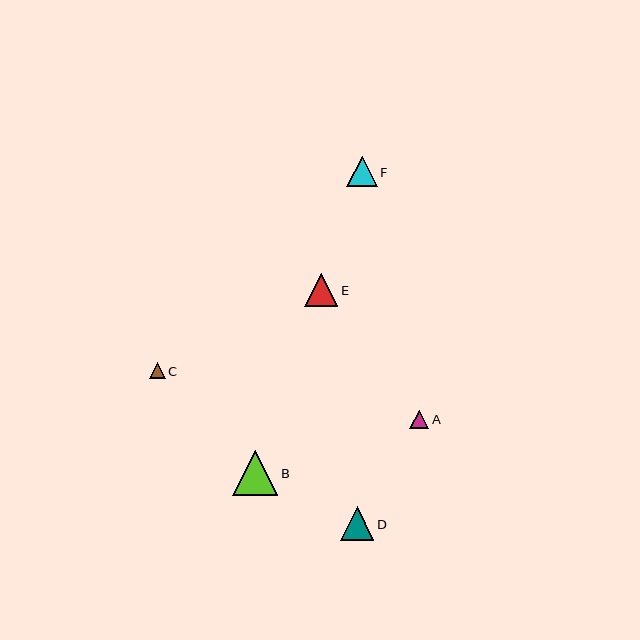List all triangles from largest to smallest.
From largest to smallest: B, D, E, F, A, C.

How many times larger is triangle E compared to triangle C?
Triangle E is approximately 2.1 times the size of triangle C.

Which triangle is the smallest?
Triangle C is the smallest with a size of approximately 16 pixels.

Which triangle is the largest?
Triangle B is the largest with a size of approximately 45 pixels.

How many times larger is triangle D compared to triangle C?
Triangle D is approximately 2.1 times the size of triangle C.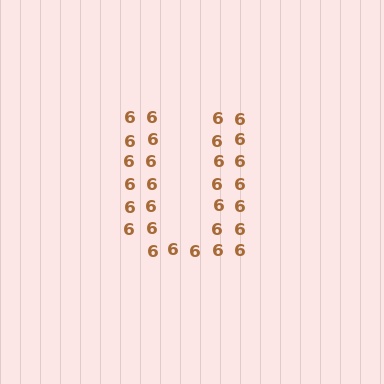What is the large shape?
The large shape is the letter U.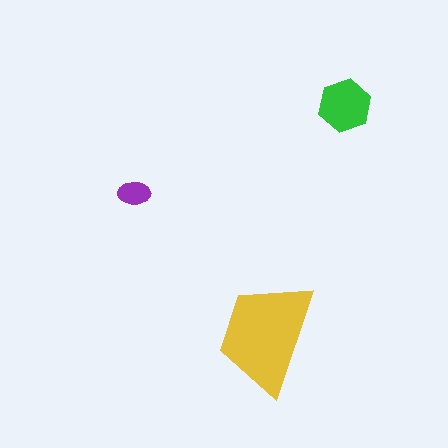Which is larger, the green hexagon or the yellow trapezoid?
The yellow trapezoid.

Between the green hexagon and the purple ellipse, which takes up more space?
The green hexagon.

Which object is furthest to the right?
The green hexagon is rightmost.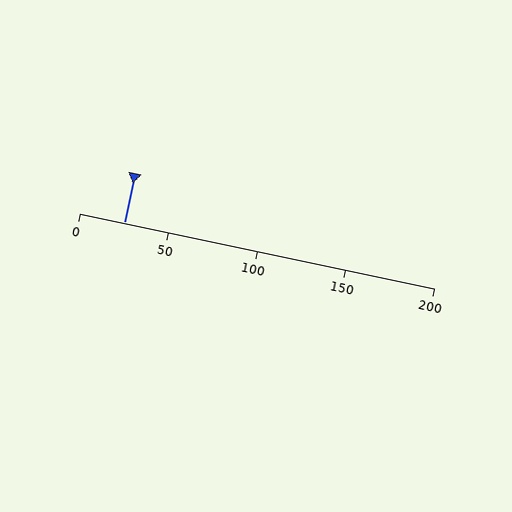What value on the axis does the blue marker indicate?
The marker indicates approximately 25.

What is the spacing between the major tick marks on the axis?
The major ticks are spaced 50 apart.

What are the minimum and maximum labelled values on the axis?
The axis runs from 0 to 200.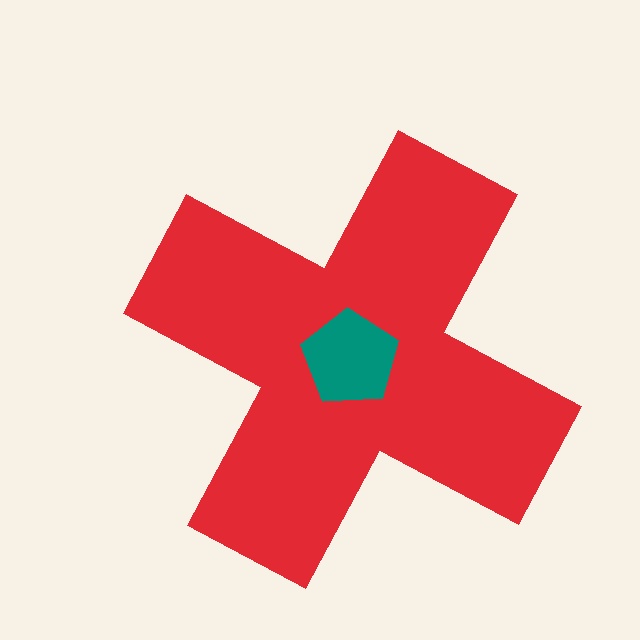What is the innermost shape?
The teal pentagon.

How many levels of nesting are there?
2.